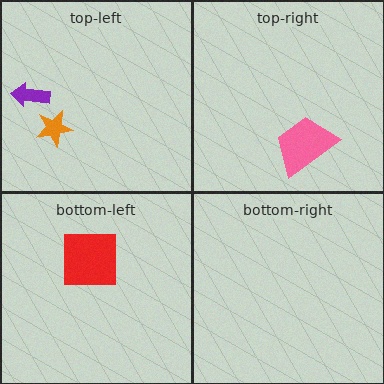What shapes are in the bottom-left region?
The red square.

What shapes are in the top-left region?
The purple arrow, the orange star.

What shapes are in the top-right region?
The pink trapezoid.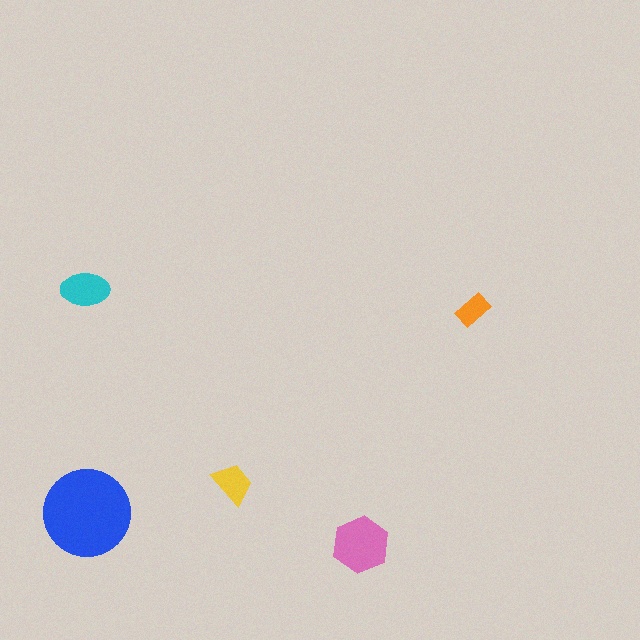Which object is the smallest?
The orange rectangle.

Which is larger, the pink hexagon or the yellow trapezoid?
The pink hexagon.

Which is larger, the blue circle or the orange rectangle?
The blue circle.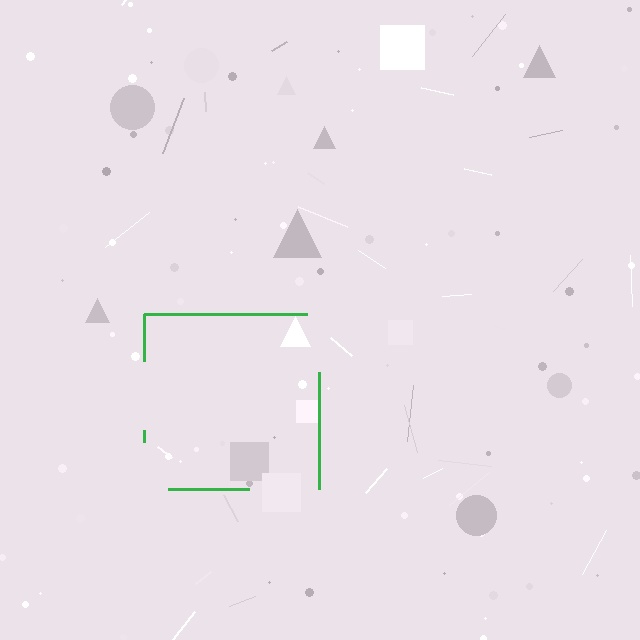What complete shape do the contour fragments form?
The contour fragments form a square.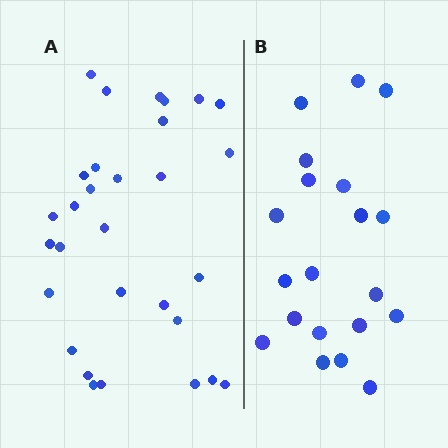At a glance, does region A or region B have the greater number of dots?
Region A (the left region) has more dots.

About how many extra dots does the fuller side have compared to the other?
Region A has roughly 10 or so more dots than region B.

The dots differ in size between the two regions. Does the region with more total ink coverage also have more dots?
No. Region B has more total ink coverage because its dots are larger, but region A actually contains more individual dots. Total area can be misleading — the number of items is what matters here.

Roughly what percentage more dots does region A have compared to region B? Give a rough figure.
About 50% more.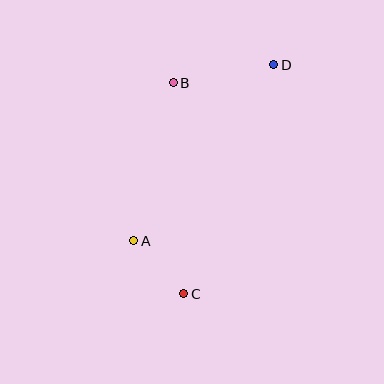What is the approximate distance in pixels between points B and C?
The distance between B and C is approximately 211 pixels.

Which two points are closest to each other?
Points A and C are closest to each other.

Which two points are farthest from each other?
Points C and D are farthest from each other.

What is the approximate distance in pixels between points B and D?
The distance between B and D is approximately 102 pixels.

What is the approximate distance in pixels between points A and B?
The distance between A and B is approximately 163 pixels.